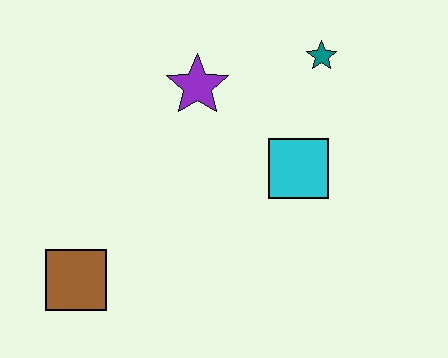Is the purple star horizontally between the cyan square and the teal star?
No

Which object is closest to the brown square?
The purple star is closest to the brown square.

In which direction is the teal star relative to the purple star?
The teal star is to the right of the purple star.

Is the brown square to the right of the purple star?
No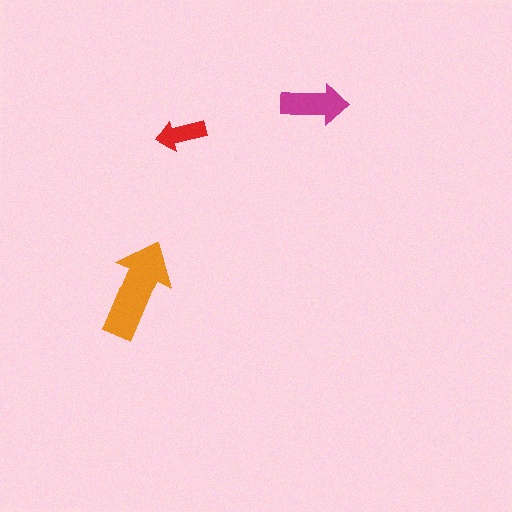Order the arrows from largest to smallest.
the orange one, the magenta one, the red one.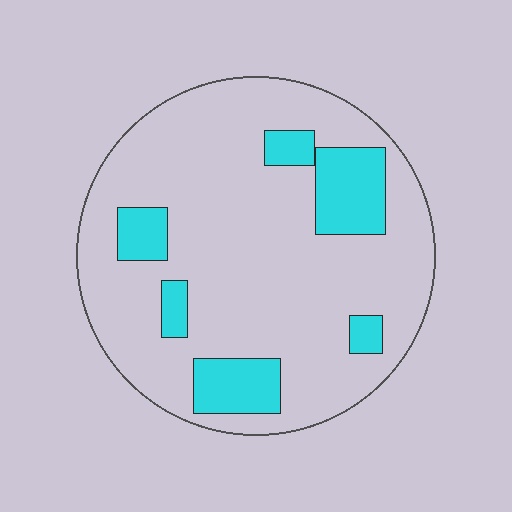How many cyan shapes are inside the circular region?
6.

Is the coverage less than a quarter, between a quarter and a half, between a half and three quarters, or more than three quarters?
Less than a quarter.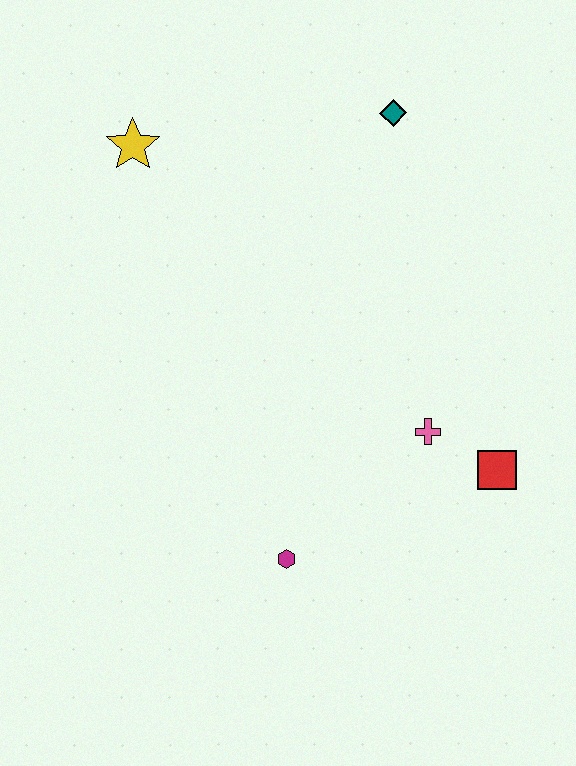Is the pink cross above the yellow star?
No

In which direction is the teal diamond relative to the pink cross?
The teal diamond is above the pink cross.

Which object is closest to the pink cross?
The red square is closest to the pink cross.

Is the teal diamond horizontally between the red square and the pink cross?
No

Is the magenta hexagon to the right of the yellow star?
Yes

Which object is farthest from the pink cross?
The yellow star is farthest from the pink cross.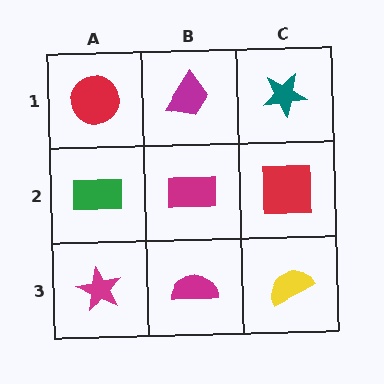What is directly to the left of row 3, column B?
A magenta star.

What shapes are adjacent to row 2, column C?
A teal star (row 1, column C), a yellow semicircle (row 3, column C), a magenta rectangle (row 2, column B).